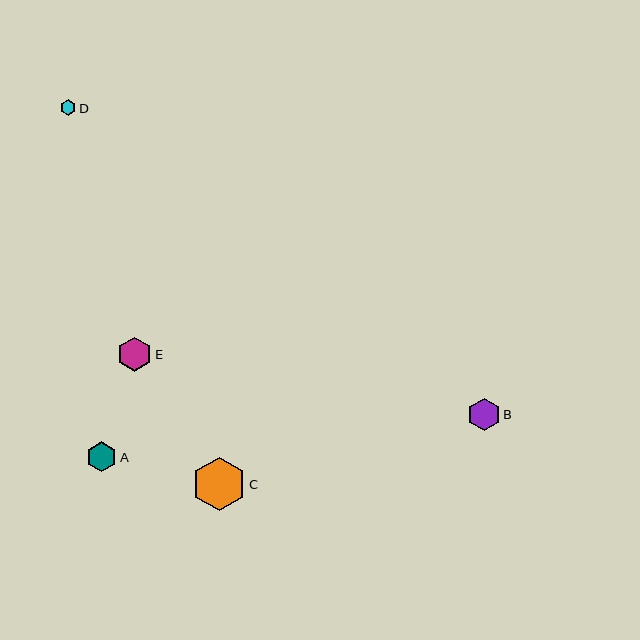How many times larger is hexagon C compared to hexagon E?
Hexagon C is approximately 1.6 times the size of hexagon E.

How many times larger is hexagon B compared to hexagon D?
Hexagon B is approximately 2.0 times the size of hexagon D.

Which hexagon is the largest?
Hexagon C is the largest with a size of approximately 53 pixels.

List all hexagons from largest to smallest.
From largest to smallest: C, E, B, A, D.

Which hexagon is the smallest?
Hexagon D is the smallest with a size of approximately 16 pixels.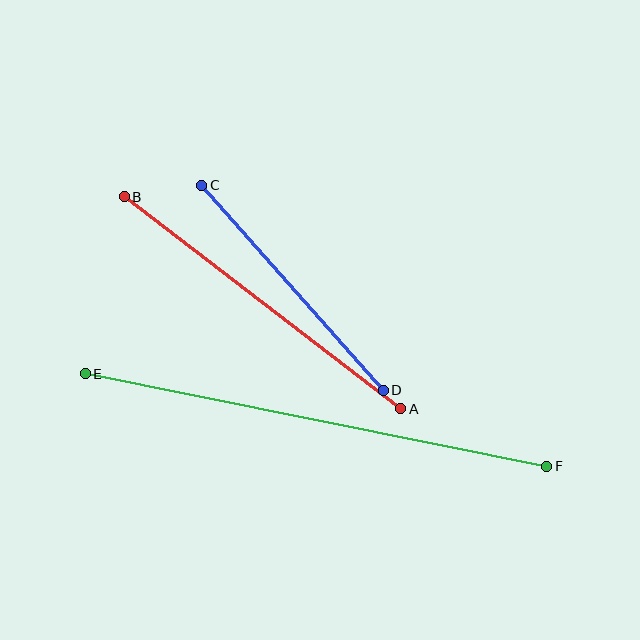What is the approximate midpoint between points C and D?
The midpoint is at approximately (292, 288) pixels.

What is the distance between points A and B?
The distance is approximately 348 pixels.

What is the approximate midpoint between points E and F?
The midpoint is at approximately (316, 420) pixels.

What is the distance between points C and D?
The distance is approximately 274 pixels.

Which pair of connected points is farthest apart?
Points E and F are farthest apart.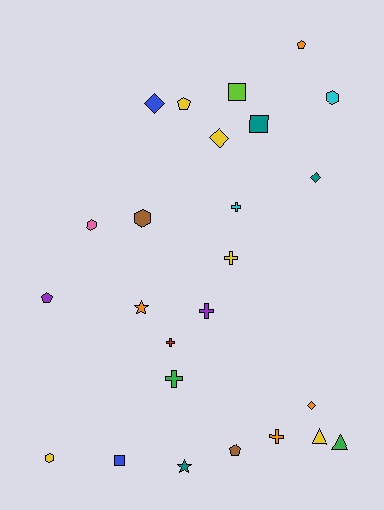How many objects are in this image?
There are 25 objects.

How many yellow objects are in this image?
There are 5 yellow objects.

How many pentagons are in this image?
There are 4 pentagons.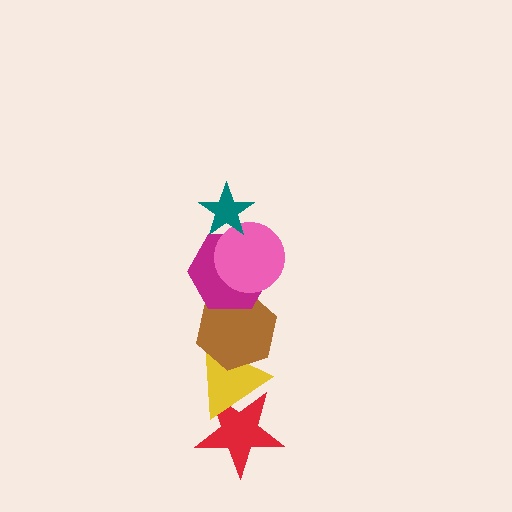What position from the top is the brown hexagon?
The brown hexagon is 4th from the top.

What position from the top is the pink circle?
The pink circle is 2nd from the top.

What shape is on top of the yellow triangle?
The brown hexagon is on top of the yellow triangle.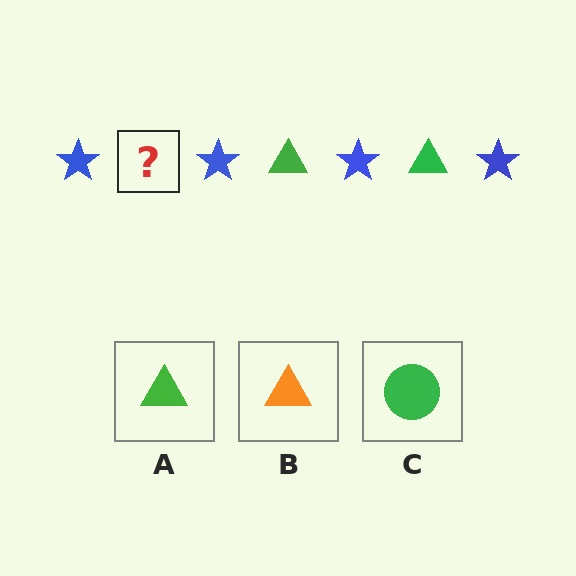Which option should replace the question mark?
Option A.